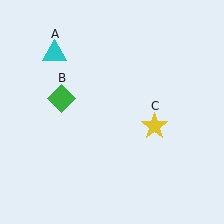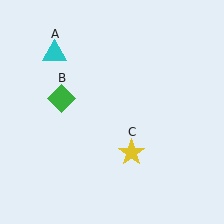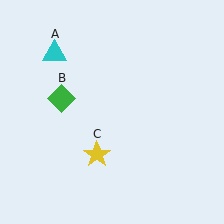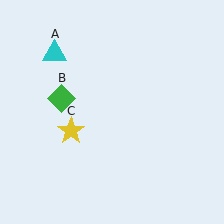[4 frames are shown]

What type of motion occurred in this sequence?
The yellow star (object C) rotated clockwise around the center of the scene.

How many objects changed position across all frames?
1 object changed position: yellow star (object C).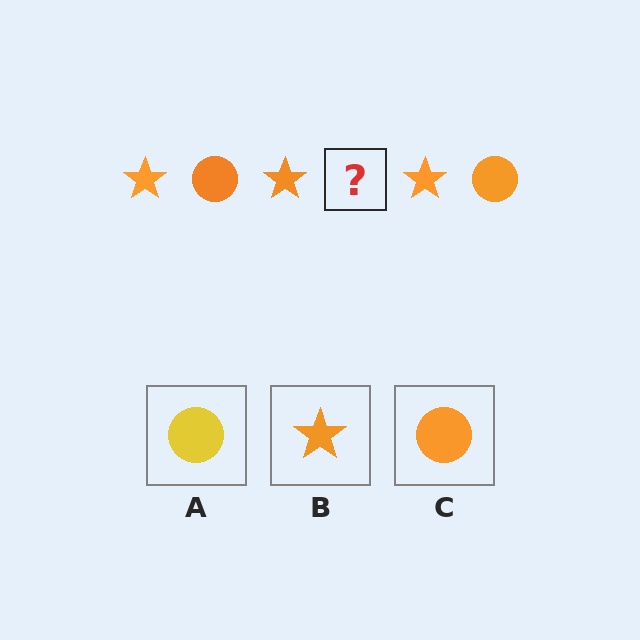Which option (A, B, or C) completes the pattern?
C.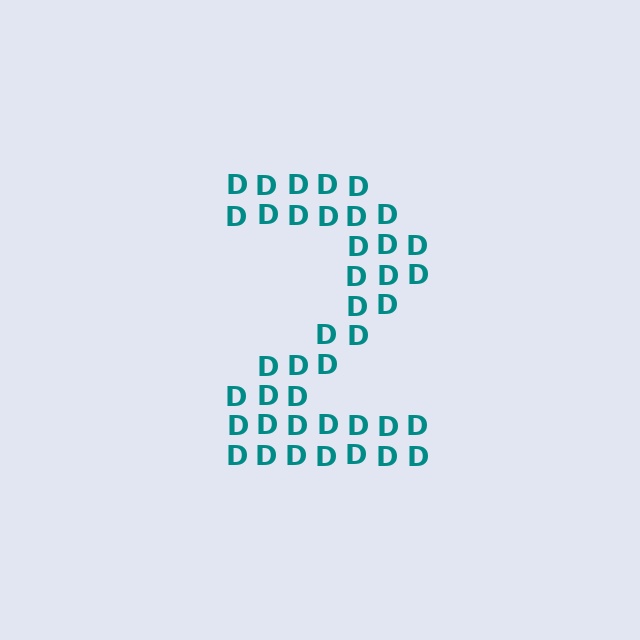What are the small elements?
The small elements are letter D's.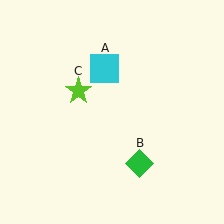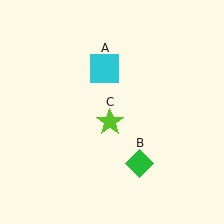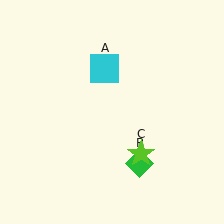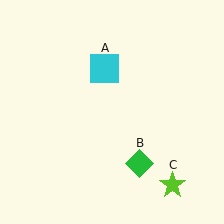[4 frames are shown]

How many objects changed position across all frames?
1 object changed position: lime star (object C).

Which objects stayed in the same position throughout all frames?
Cyan square (object A) and green diamond (object B) remained stationary.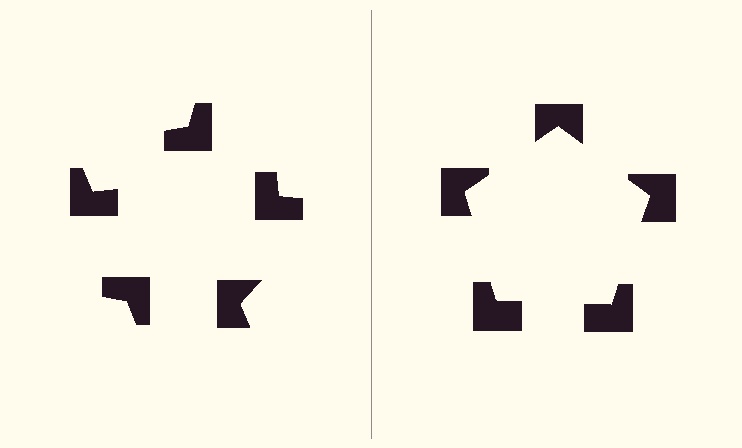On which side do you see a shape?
An illusory pentagon appears on the right side. On the left side the wedge cuts are rotated, so no coherent shape forms.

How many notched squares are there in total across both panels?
10 — 5 on each side.